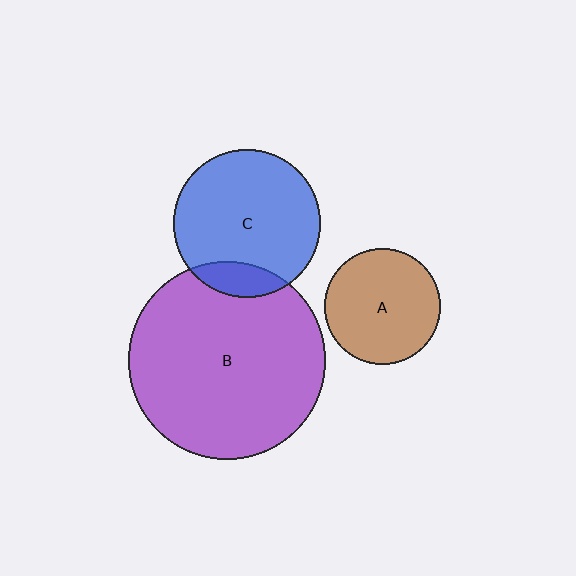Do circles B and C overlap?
Yes.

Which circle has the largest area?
Circle B (purple).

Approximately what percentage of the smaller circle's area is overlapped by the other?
Approximately 15%.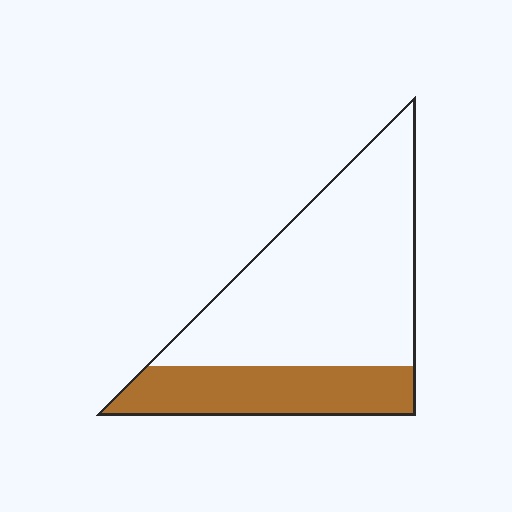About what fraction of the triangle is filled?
About one quarter (1/4).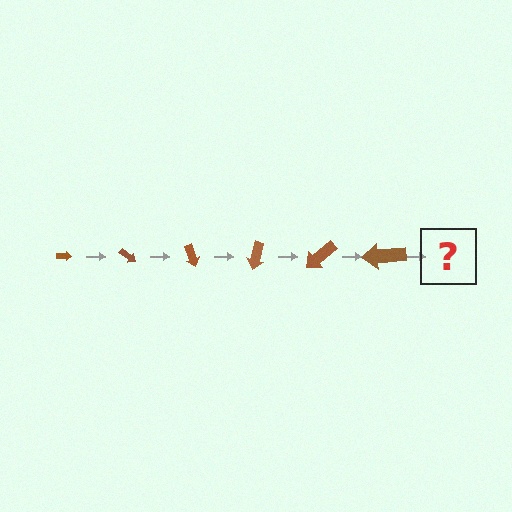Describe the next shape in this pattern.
It should be an arrow, larger than the previous one and rotated 210 degrees from the start.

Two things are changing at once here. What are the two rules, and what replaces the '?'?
The two rules are that the arrow grows larger each step and it rotates 35 degrees each step. The '?' should be an arrow, larger than the previous one and rotated 210 degrees from the start.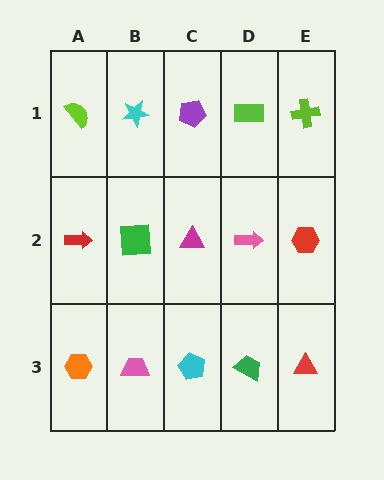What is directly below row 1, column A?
A red arrow.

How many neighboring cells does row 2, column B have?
4.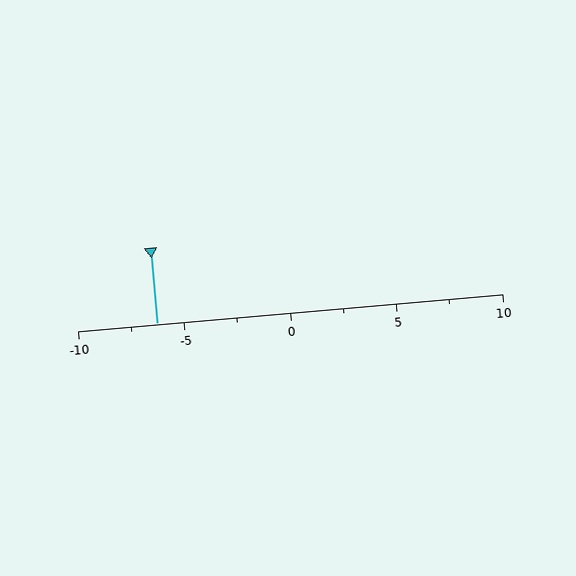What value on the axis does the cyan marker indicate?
The marker indicates approximately -6.2.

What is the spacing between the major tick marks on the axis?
The major ticks are spaced 5 apart.